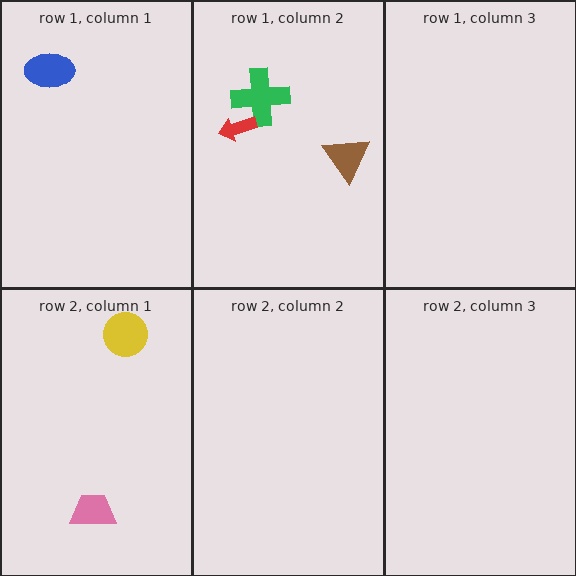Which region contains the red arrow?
The row 1, column 2 region.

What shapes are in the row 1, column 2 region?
The green cross, the red arrow, the brown triangle.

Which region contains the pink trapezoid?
The row 2, column 1 region.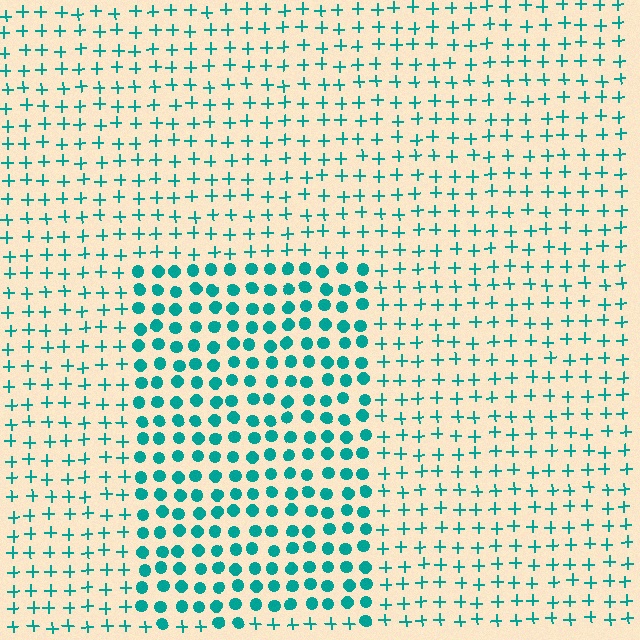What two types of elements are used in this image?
The image uses circles inside the rectangle region and plus signs outside it.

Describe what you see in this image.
The image is filled with small teal elements arranged in a uniform grid. A rectangle-shaped region contains circles, while the surrounding area contains plus signs. The boundary is defined purely by the change in element shape.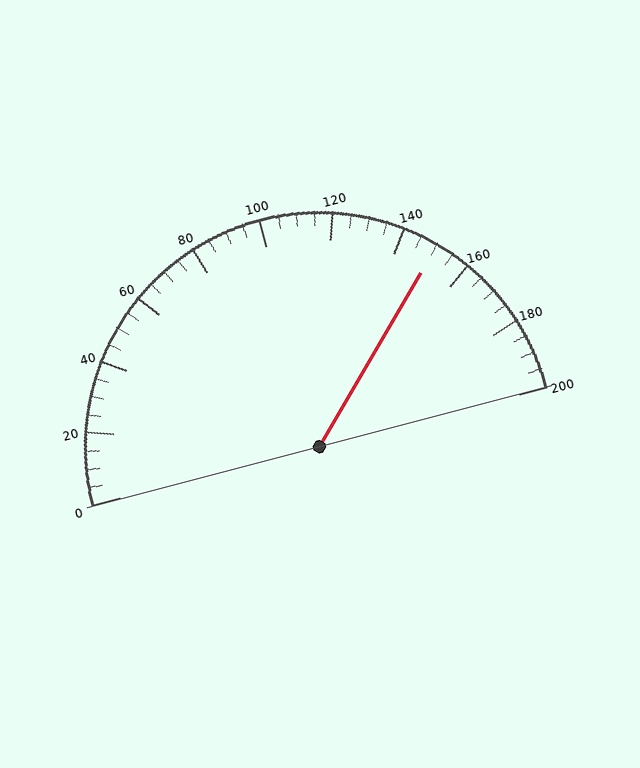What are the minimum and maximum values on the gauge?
The gauge ranges from 0 to 200.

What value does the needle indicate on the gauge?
The needle indicates approximately 150.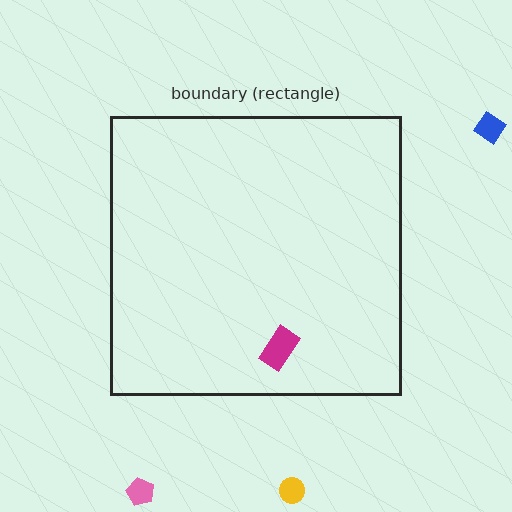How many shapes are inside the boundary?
1 inside, 3 outside.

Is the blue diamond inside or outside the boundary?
Outside.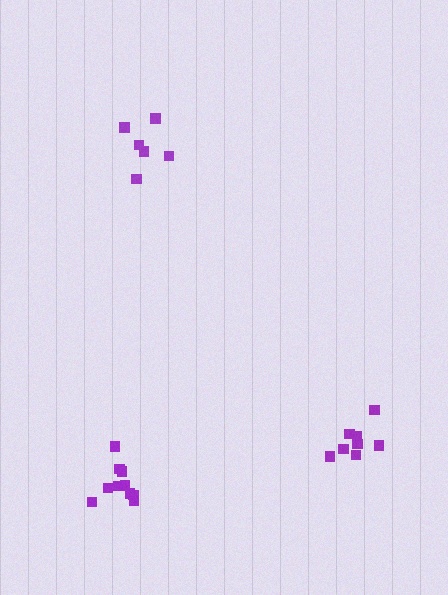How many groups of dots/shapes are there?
There are 3 groups.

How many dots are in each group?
Group 1: 10 dots, Group 2: 8 dots, Group 3: 6 dots (24 total).